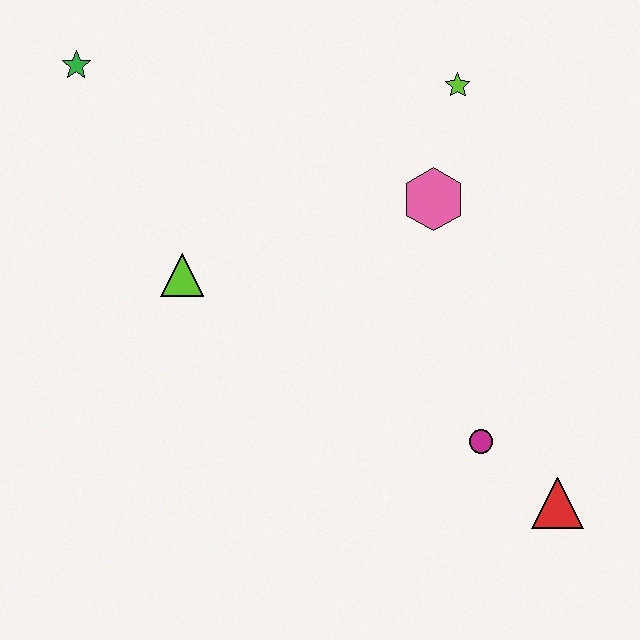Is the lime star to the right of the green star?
Yes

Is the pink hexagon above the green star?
No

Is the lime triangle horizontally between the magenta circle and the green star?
Yes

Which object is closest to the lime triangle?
The green star is closest to the lime triangle.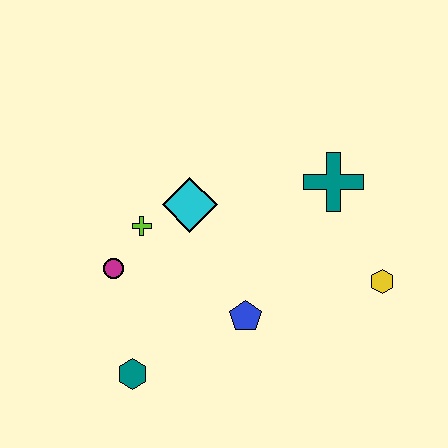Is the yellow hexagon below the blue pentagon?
No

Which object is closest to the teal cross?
The yellow hexagon is closest to the teal cross.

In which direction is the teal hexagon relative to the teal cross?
The teal hexagon is to the left of the teal cross.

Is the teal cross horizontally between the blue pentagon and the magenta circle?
No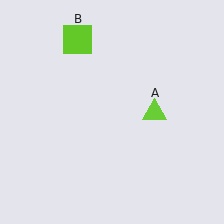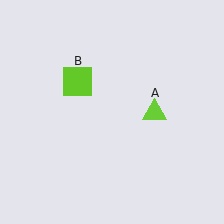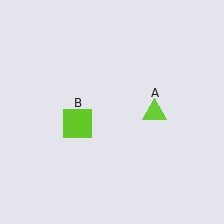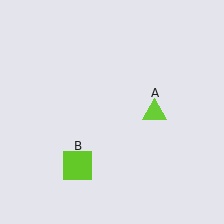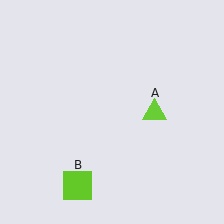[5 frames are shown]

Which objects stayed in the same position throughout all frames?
Lime triangle (object A) remained stationary.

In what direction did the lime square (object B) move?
The lime square (object B) moved down.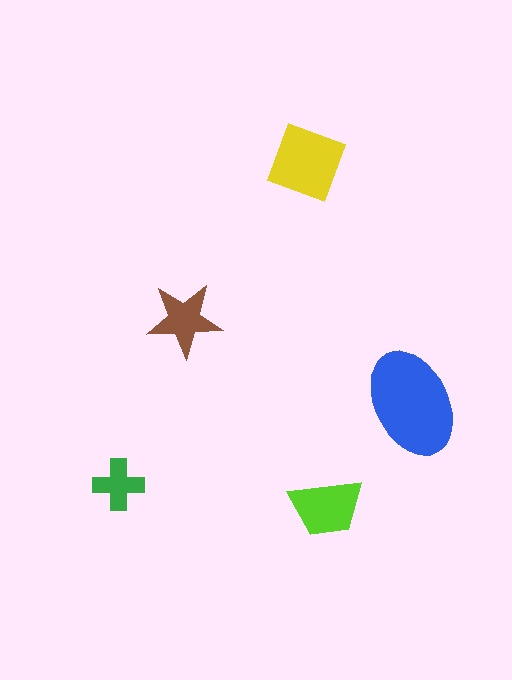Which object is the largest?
The blue ellipse.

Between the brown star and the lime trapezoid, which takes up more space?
The lime trapezoid.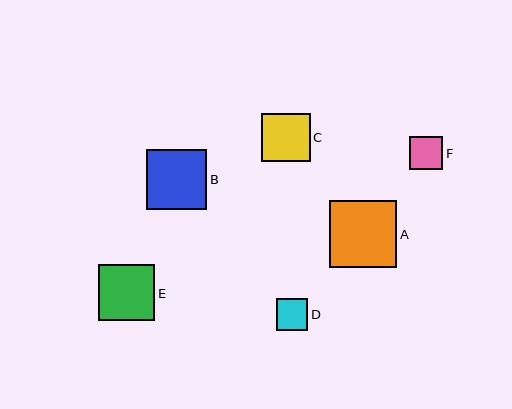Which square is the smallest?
Square D is the smallest with a size of approximately 32 pixels.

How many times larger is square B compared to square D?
Square B is approximately 1.9 times the size of square D.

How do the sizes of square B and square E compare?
Square B and square E are approximately the same size.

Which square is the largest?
Square A is the largest with a size of approximately 67 pixels.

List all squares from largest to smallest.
From largest to smallest: A, B, E, C, F, D.